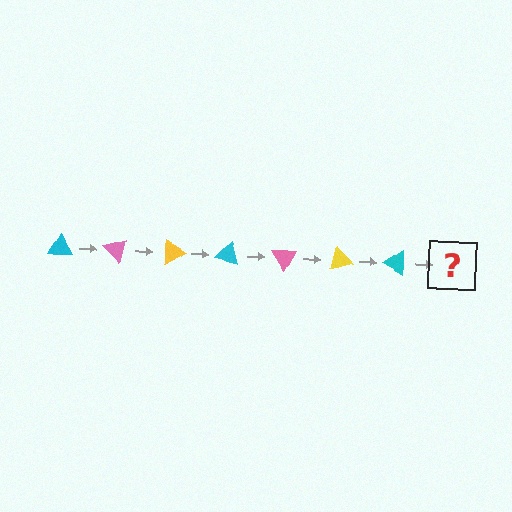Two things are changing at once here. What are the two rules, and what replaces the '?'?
The two rules are that it rotates 45 degrees each step and the color cycles through cyan, pink, and yellow. The '?' should be a pink triangle, rotated 315 degrees from the start.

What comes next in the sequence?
The next element should be a pink triangle, rotated 315 degrees from the start.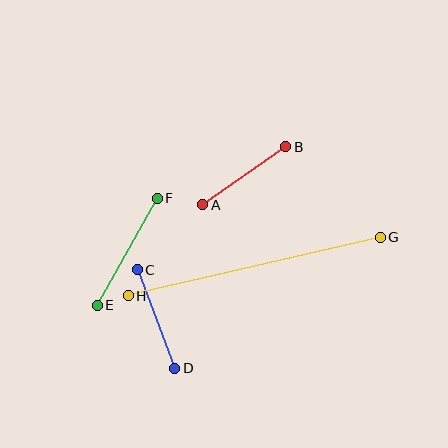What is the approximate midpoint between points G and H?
The midpoint is at approximately (254, 267) pixels.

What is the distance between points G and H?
The distance is approximately 259 pixels.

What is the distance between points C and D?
The distance is approximately 105 pixels.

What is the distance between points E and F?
The distance is approximately 123 pixels.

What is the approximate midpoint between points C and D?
The midpoint is at approximately (156, 319) pixels.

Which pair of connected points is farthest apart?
Points G and H are farthest apart.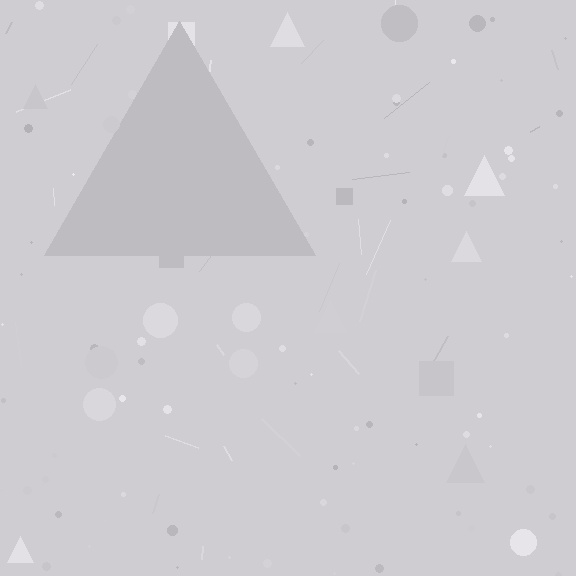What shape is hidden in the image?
A triangle is hidden in the image.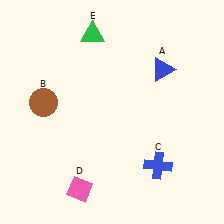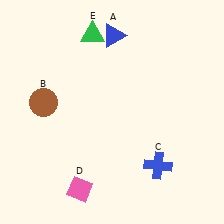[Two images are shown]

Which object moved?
The blue triangle (A) moved left.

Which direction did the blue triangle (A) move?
The blue triangle (A) moved left.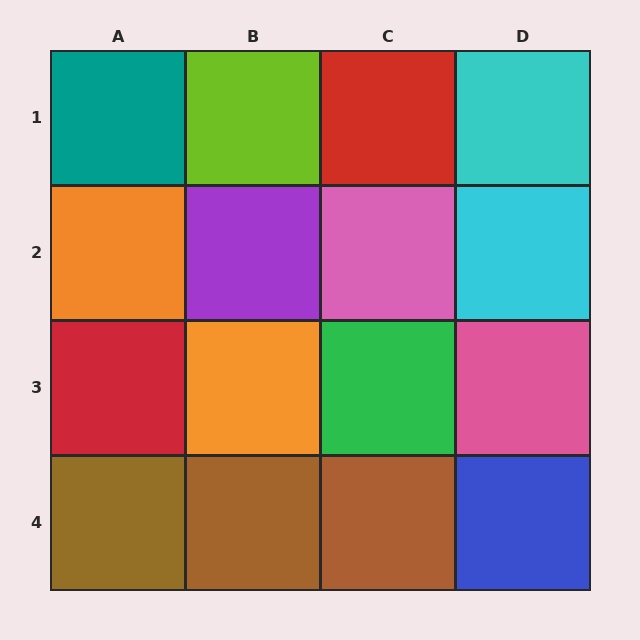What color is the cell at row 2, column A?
Orange.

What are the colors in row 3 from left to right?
Red, orange, green, pink.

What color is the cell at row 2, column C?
Pink.